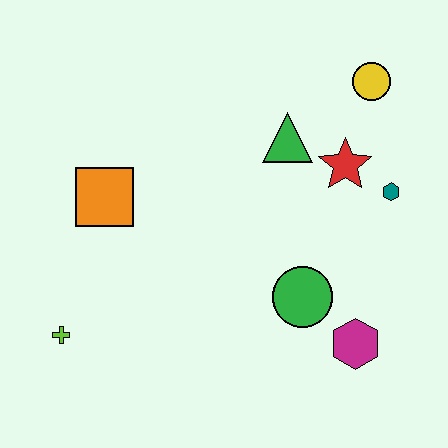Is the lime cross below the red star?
Yes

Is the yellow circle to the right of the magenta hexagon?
Yes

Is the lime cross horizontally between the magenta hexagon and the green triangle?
No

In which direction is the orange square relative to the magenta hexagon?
The orange square is to the left of the magenta hexagon.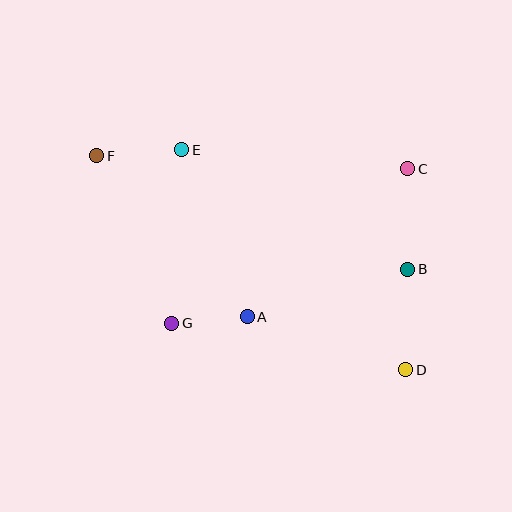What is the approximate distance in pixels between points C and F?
The distance between C and F is approximately 311 pixels.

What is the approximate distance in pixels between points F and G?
The distance between F and G is approximately 183 pixels.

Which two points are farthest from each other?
Points D and F are farthest from each other.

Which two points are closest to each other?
Points A and G are closest to each other.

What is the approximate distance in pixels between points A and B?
The distance between A and B is approximately 167 pixels.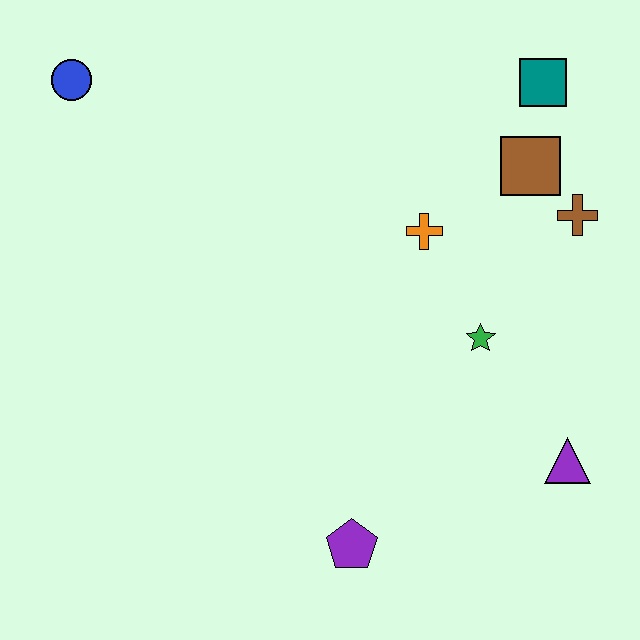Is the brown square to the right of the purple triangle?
No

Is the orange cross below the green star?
No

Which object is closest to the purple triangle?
The green star is closest to the purple triangle.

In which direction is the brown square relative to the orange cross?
The brown square is to the right of the orange cross.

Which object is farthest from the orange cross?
The blue circle is farthest from the orange cross.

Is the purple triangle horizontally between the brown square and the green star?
No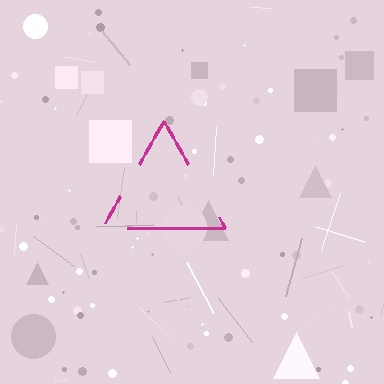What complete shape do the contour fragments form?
The contour fragments form a triangle.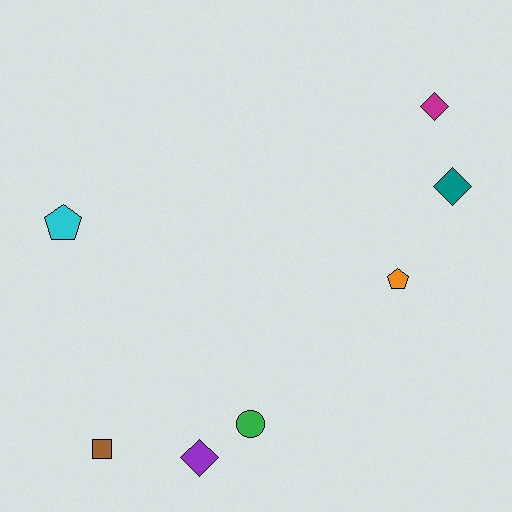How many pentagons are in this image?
There are 2 pentagons.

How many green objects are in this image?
There is 1 green object.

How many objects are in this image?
There are 7 objects.